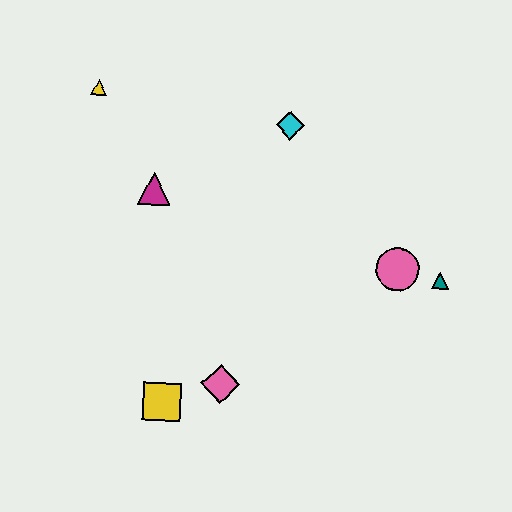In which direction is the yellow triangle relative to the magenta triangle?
The yellow triangle is above the magenta triangle.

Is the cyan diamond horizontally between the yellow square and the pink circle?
Yes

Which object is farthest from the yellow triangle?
The teal triangle is farthest from the yellow triangle.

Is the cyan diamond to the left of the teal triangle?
Yes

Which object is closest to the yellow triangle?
The magenta triangle is closest to the yellow triangle.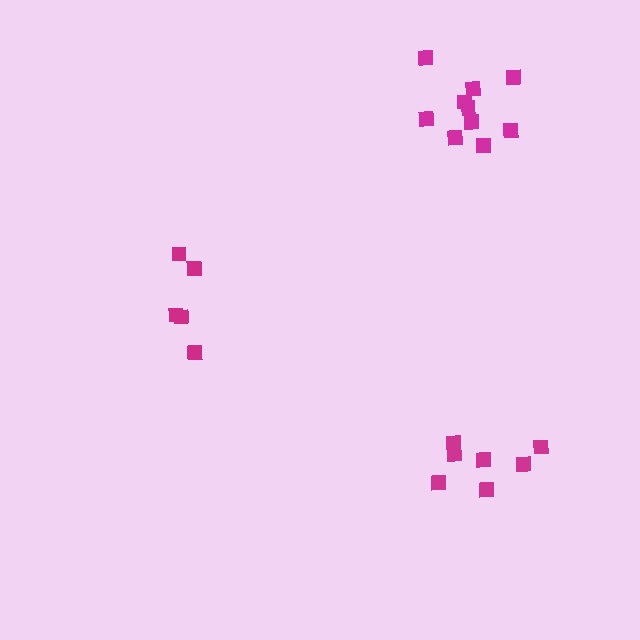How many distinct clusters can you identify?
There are 3 distinct clusters.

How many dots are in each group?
Group 1: 5 dots, Group 2: 10 dots, Group 3: 7 dots (22 total).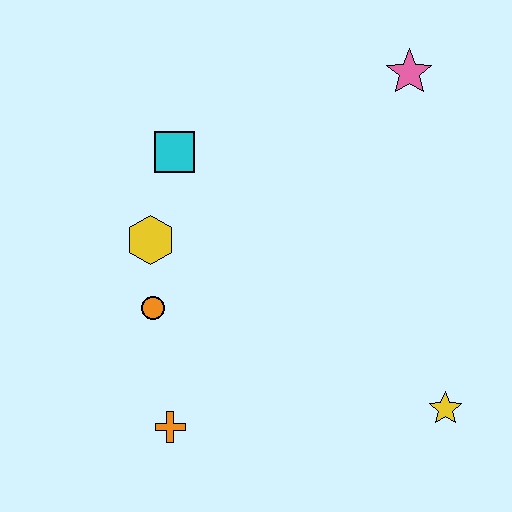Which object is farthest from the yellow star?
The cyan square is farthest from the yellow star.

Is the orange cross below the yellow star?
Yes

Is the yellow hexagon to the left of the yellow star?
Yes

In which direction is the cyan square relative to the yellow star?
The cyan square is to the left of the yellow star.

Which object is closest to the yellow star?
The orange cross is closest to the yellow star.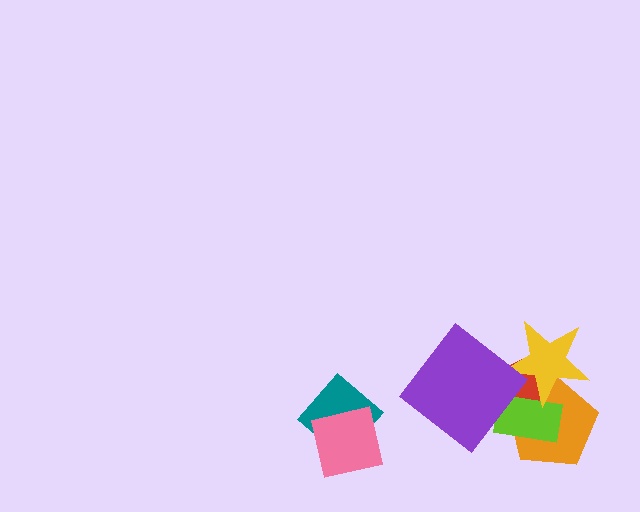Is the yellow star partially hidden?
No, no other shape covers it.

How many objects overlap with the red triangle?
4 objects overlap with the red triangle.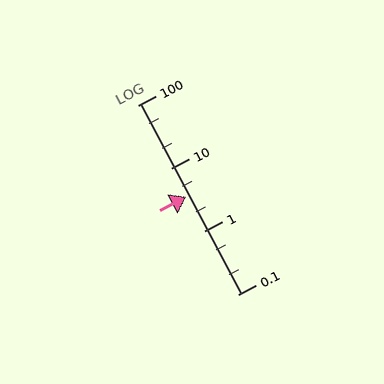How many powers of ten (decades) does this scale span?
The scale spans 3 decades, from 0.1 to 100.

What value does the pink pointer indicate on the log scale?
The pointer indicates approximately 3.5.